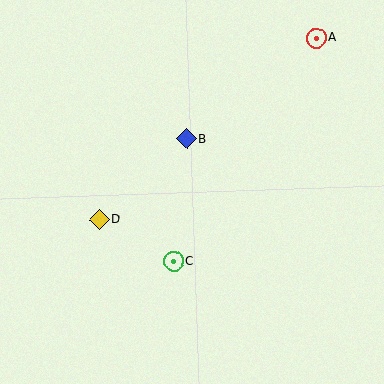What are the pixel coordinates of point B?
Point B is at (187, 139).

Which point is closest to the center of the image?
Point B at (187, 139) is closest to the center.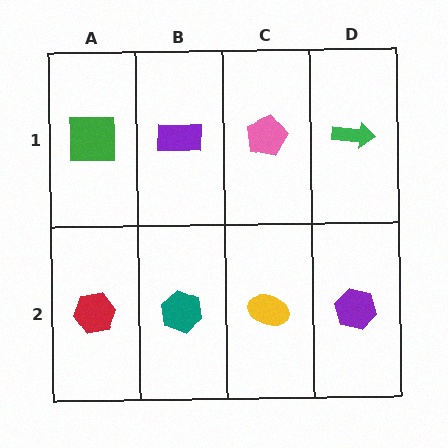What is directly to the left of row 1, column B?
A green square.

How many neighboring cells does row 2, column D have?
2.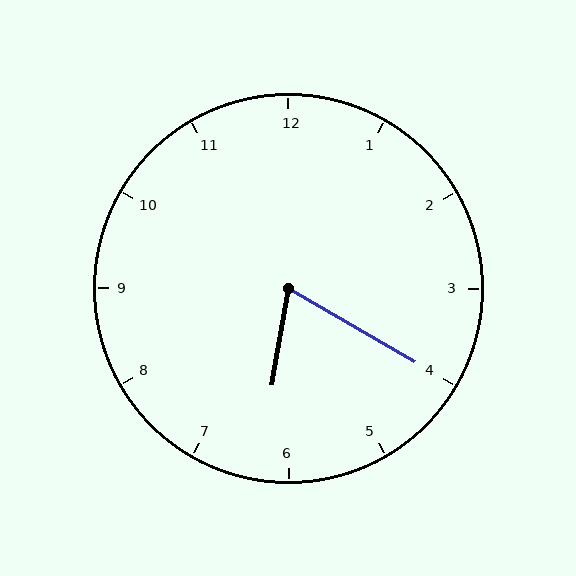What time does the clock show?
6:20.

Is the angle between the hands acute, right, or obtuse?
It is acute.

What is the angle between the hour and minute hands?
Approximately 70 degrees.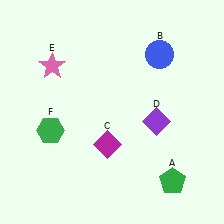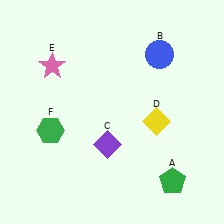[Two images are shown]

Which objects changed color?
C changed from magenta to purple. D changed from purple to yellow.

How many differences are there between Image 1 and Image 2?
There are 2 differences between the two images.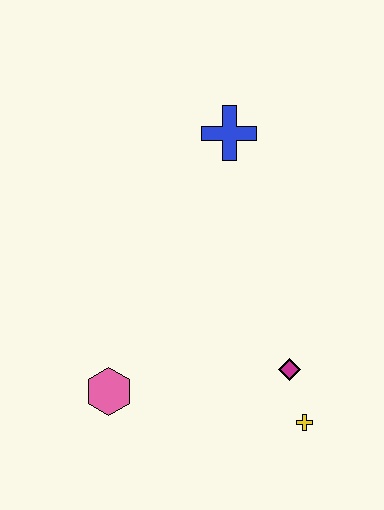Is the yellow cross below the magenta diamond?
Yes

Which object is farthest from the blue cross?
The yellow cross is farthest from the blue cross.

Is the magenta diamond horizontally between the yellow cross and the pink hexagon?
Yes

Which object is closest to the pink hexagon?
The magenta diamond is closest to the pink hexagon.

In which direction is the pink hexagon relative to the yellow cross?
The pink hexagon is to the left of the yellow cross.